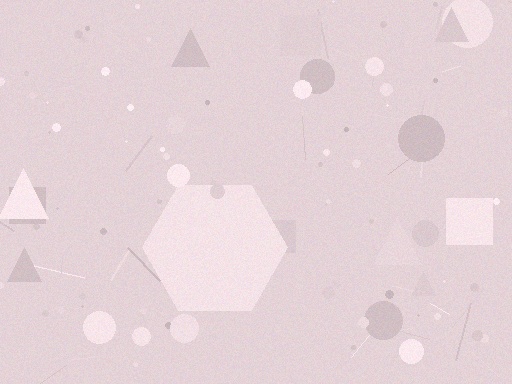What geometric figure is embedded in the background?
A hexagon is embedded in the background.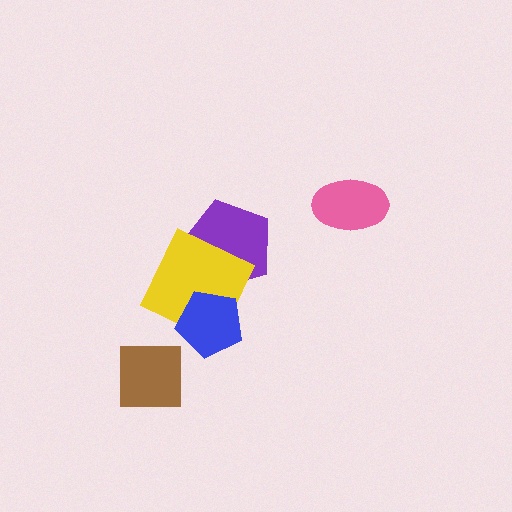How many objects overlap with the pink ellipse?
0 objects overlap with the pink ellipse.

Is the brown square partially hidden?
No, no other shape covers it.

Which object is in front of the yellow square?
The blue pentagon is in front of the yellow square.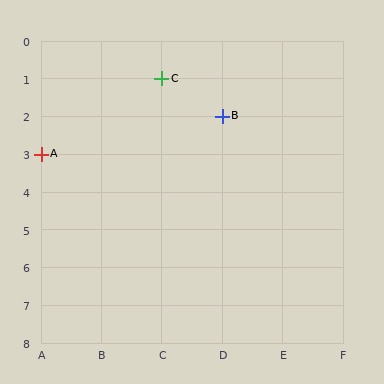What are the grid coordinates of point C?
Point C is at grid coordinates (C, 1).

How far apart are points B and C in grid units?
Points B and C are 1 column and 1 row apart (about 1.4 grid units diagonally).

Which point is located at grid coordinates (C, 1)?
Point C is at (C, 1).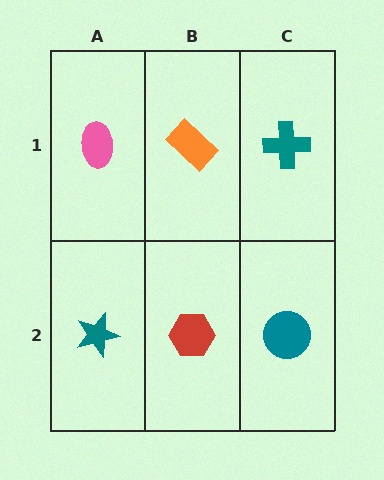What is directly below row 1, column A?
A teal star.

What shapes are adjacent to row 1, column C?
A teal circle (row 2, column C), an orange rectangle (row 1, column B).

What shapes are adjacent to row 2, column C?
A teal cross (row 1, column C), a red hexagon (row 2, column B).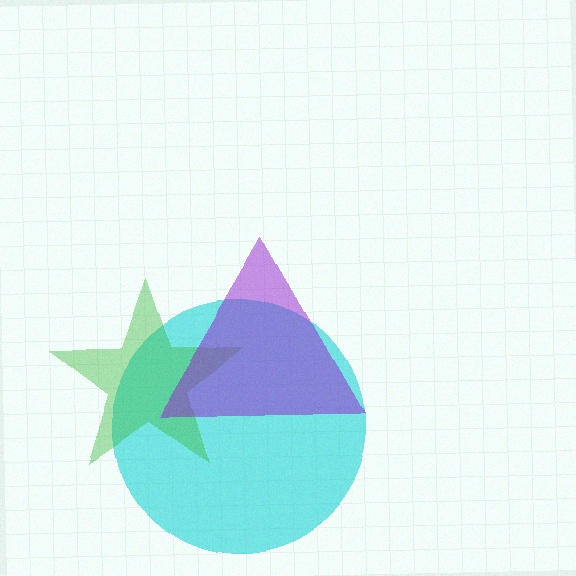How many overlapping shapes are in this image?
There are 3 overlapping shapes in the image.